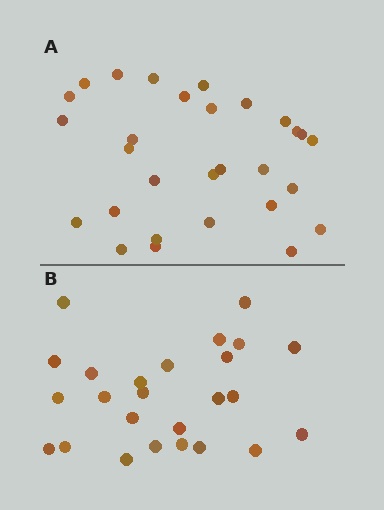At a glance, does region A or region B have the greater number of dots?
Region A (the top region) has more dots.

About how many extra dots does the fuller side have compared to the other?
Region A has about 4 more dots than region B.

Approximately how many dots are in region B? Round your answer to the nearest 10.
About 20 dots. (The exact count is 25, which rounds to 20.)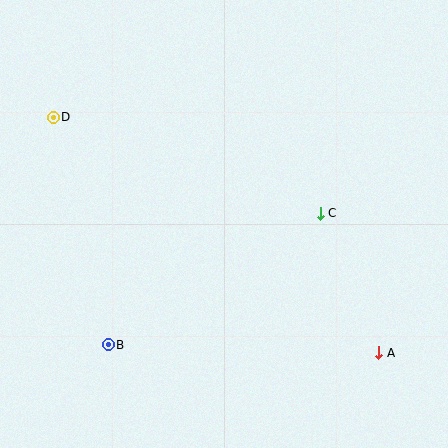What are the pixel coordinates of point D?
Point D is at (53, 117).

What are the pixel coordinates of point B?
Point B is at (108, 345).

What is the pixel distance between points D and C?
The distance between D and C is 284 pixels.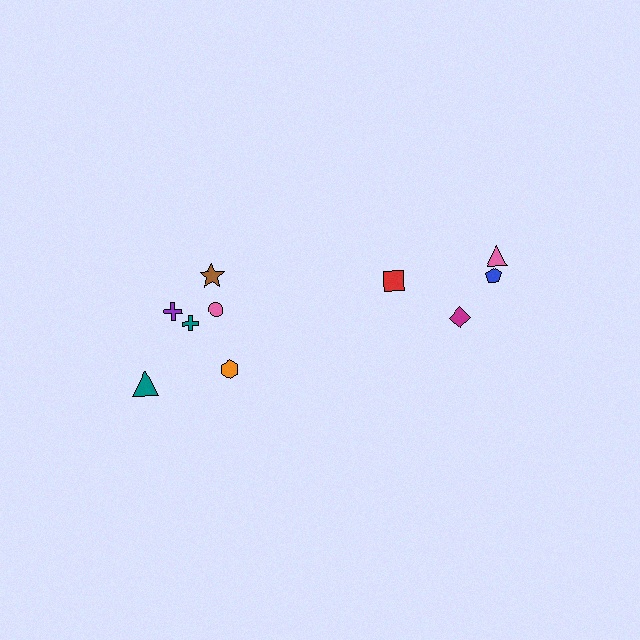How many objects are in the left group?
There are 6 objects.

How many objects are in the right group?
There are 4 objects.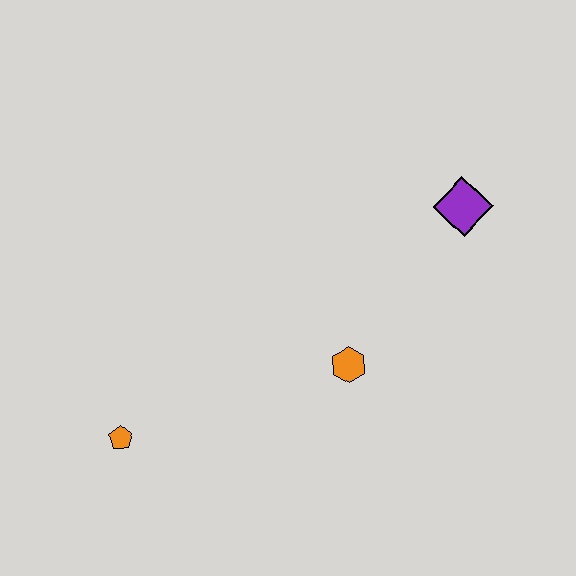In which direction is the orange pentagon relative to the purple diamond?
The orange pentagon is to the left of the purple diamond.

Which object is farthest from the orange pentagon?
The purple diamond is farthest from the orange pentagon.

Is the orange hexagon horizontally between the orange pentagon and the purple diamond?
Yes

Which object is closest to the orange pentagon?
The orange hexagon is closest to the orange pentagon.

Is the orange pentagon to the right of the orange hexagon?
No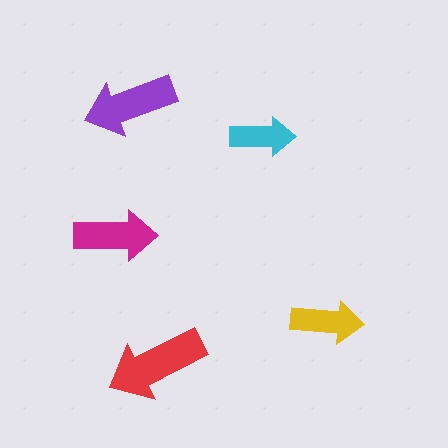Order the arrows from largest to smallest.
the red one, the purple one, the magenta one, the yellow one, the cyan one.